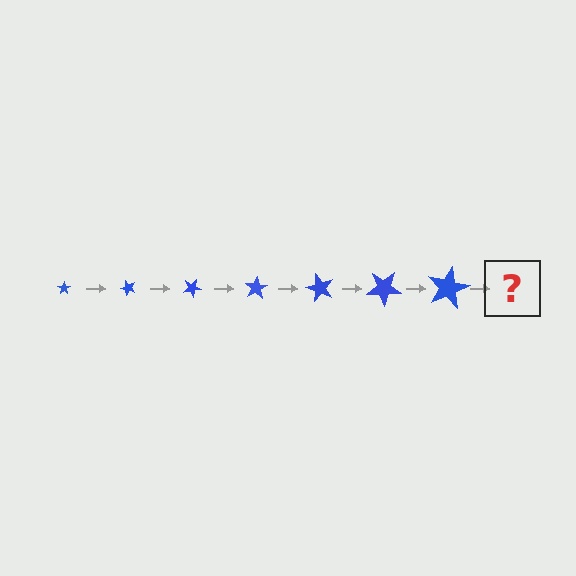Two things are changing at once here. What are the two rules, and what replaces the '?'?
The two rules are that the star grows larger each step and it rotates 50 degrees each step. The '?' should be a star, larger than the previous one and rotated 350 degrees from the start.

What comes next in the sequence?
The next element should be a star, larger than the previous one and rotated 350 degrees from the start.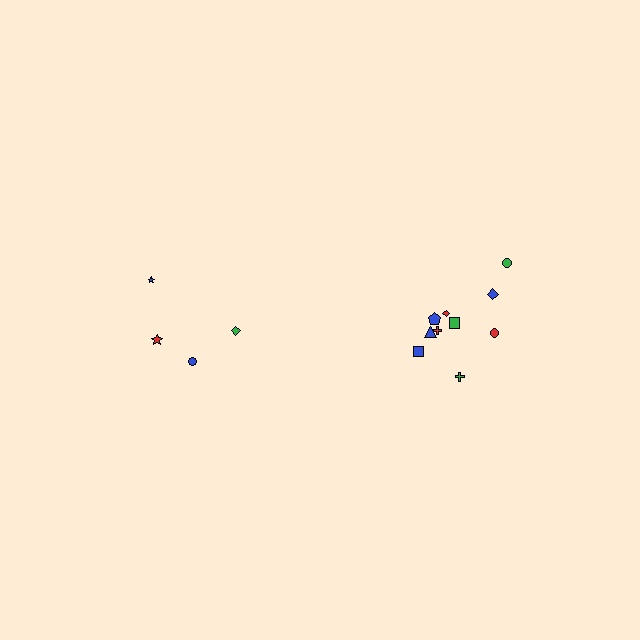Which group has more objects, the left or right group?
The right group.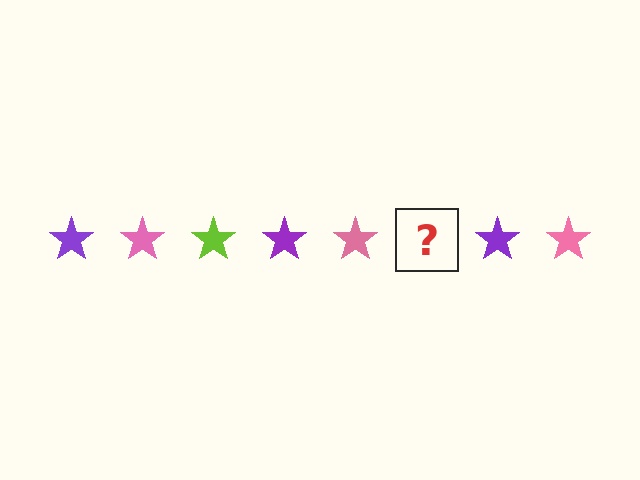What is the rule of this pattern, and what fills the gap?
The rule is that the pattern cycles through purple, pink, lime stars. The gap should be filled with a lime star.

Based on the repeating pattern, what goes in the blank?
The blank should be a lime star.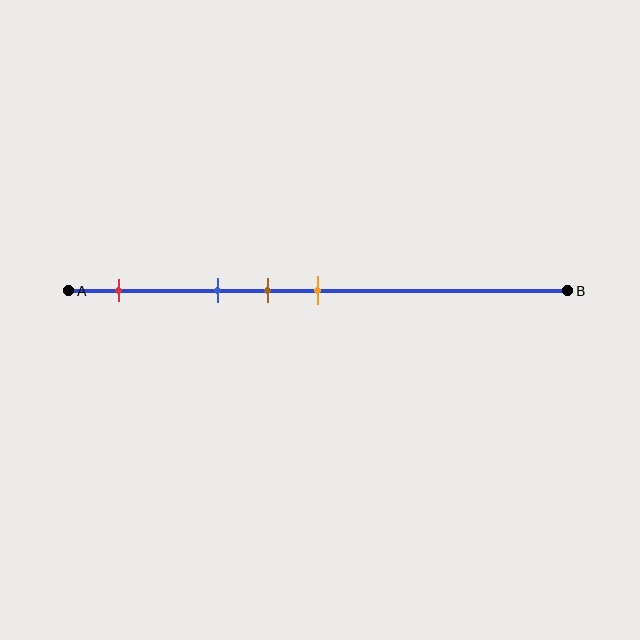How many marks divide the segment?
There are 4 marks dividing the segment.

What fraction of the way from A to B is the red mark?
The red mark is approximately 10% (0.1) of the way from A to B.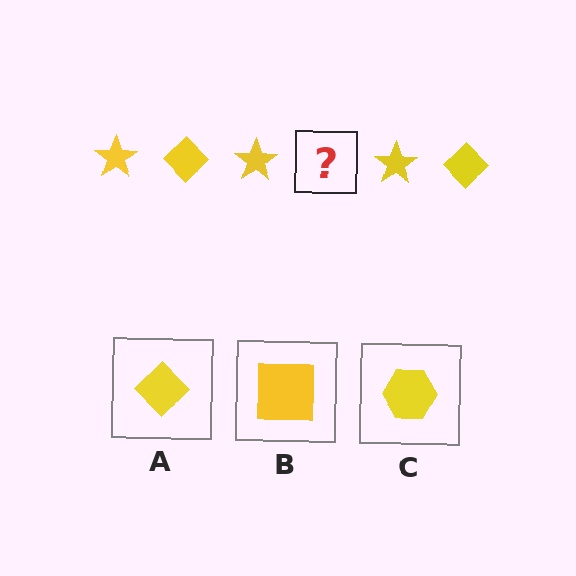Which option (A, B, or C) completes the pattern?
A.